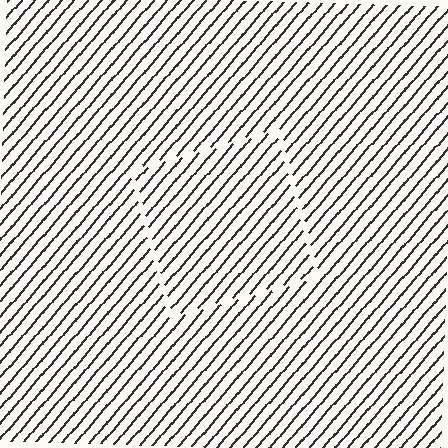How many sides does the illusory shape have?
4 sides — the line-ends trace a square.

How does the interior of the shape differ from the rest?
The interior of the shape contains the same grating, shifted by half a period — the contour is defined by the phase discontinuity where line-ends from the inner and outer gratings abut.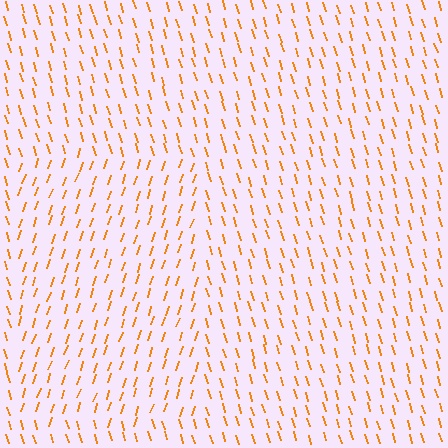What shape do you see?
I see a rectangle.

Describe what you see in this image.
The image is filled with small orange line segments. A rectangle region in the image has lines oriented differently from the surrounding lines, creating a visible texture boundary.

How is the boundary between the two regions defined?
The boundary is defined purely by a change in line orientation (approximately 35 degrees difference). All lines are the same color and thickness.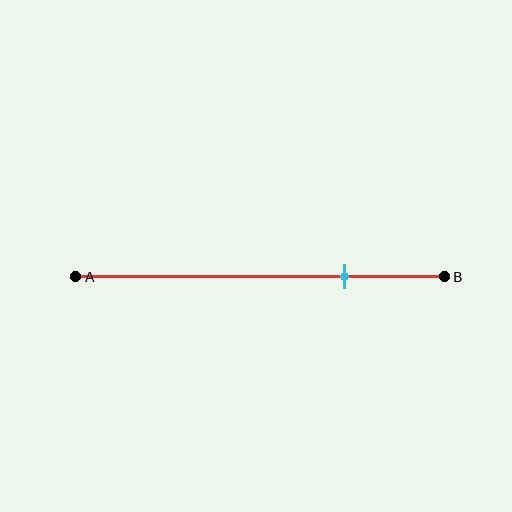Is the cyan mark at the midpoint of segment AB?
No, the mark is at about 75% from A, not at the 50% midpoint.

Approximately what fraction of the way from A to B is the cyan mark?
The cyan mark is approximately 75% of the way from A to B.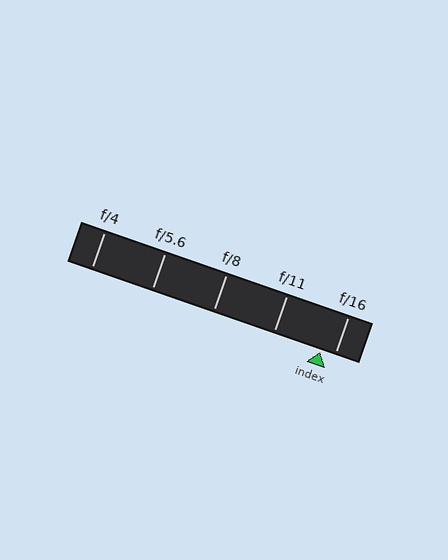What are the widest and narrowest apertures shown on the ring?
The widest aperture shown is f/4 and the narrowest is f/16.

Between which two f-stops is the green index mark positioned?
The index mark is between f/11 and f/16.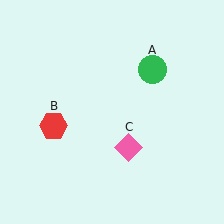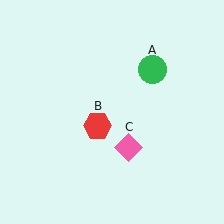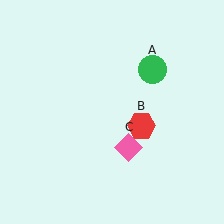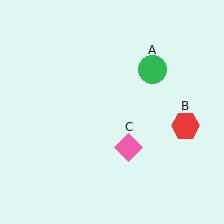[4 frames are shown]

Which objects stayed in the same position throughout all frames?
Green circle (object A) and pink diamond (object C) remained stationary.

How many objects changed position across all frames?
1 object changed position: red hexagon (object B).